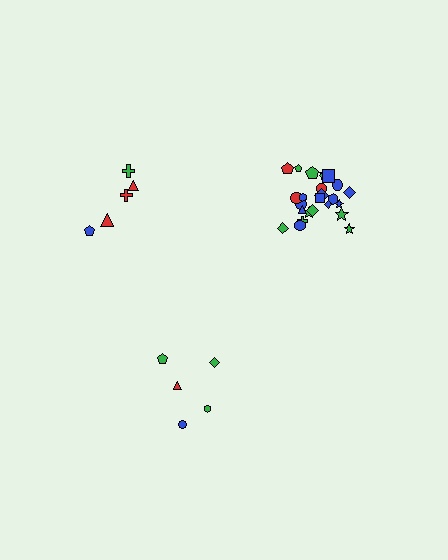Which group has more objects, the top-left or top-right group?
The top-right group.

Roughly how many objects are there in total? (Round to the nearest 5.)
Roughly 35 objects in total.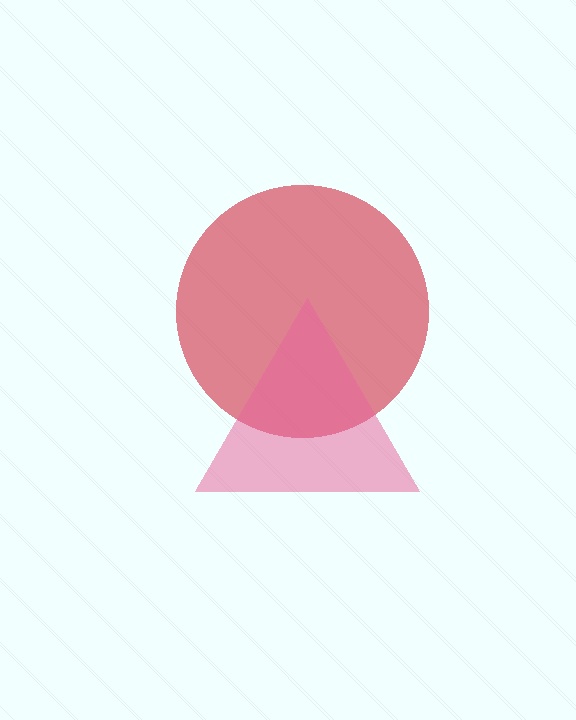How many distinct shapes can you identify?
There are 2 distinct shapes: a red circle, a pink triangle.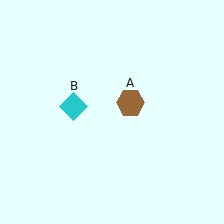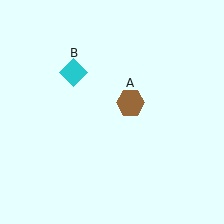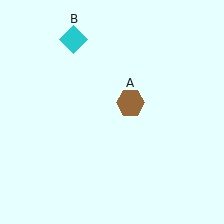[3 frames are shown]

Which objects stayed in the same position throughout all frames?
Brown hexagon (object A) remained stationary.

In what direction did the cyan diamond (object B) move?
The cyan diamond (object B) moved up.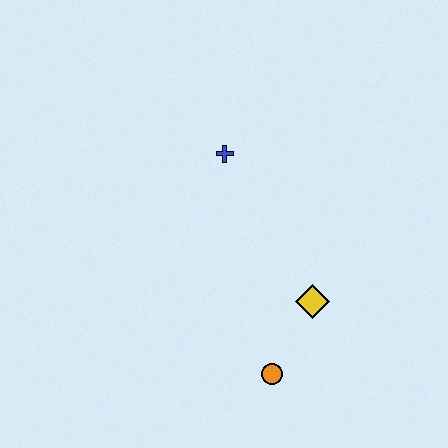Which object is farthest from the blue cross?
The orange circle is farthest from the blue cross.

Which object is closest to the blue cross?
The yellow diamond is closest to the blue cross.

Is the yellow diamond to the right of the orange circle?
Yes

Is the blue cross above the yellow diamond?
Yes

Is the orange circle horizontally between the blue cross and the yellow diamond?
Yes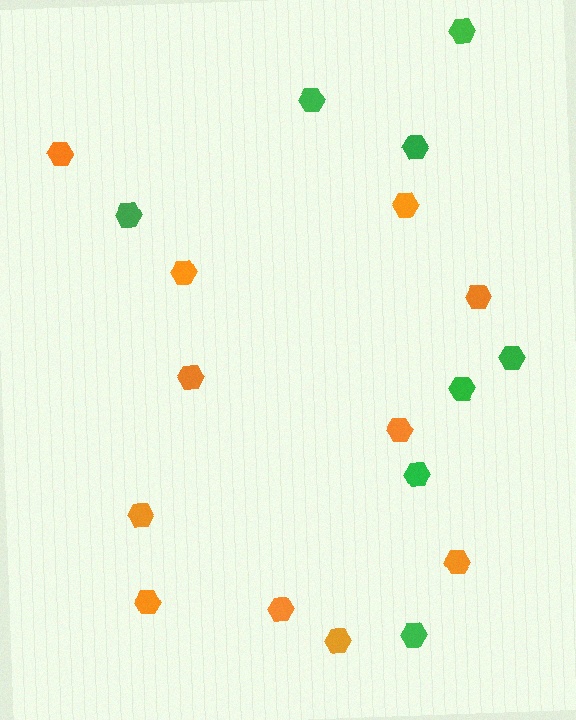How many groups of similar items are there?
There are 2 groups: one group of orange hexagons (11) and one group of green hexagons (8).